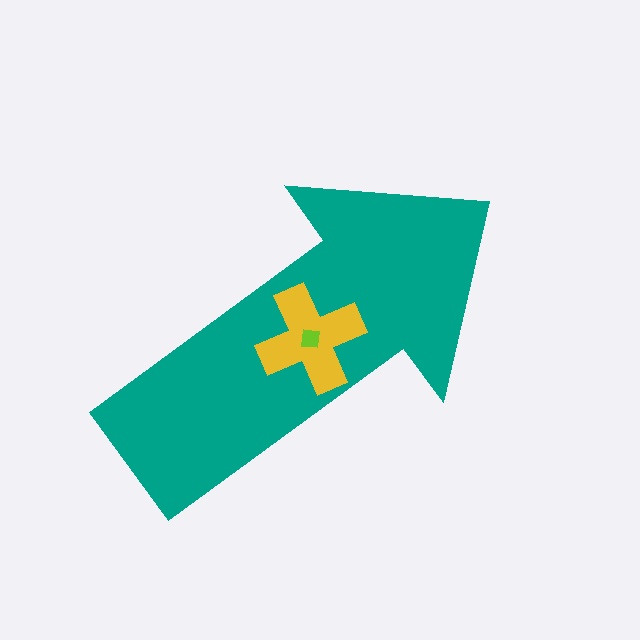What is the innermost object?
The lime square.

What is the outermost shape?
The teal arrow.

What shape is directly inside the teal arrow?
The yellow cross.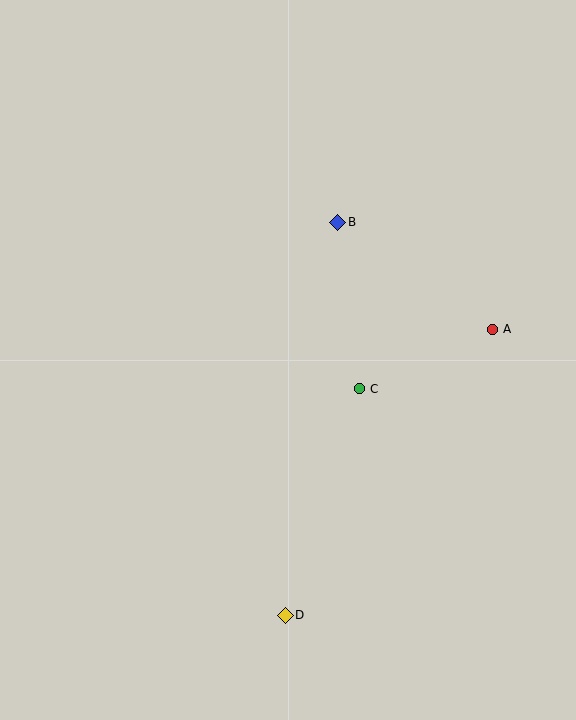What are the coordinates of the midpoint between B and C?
The midpoint between B and C is at (349, 306).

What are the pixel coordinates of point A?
Point A is at (493, 329).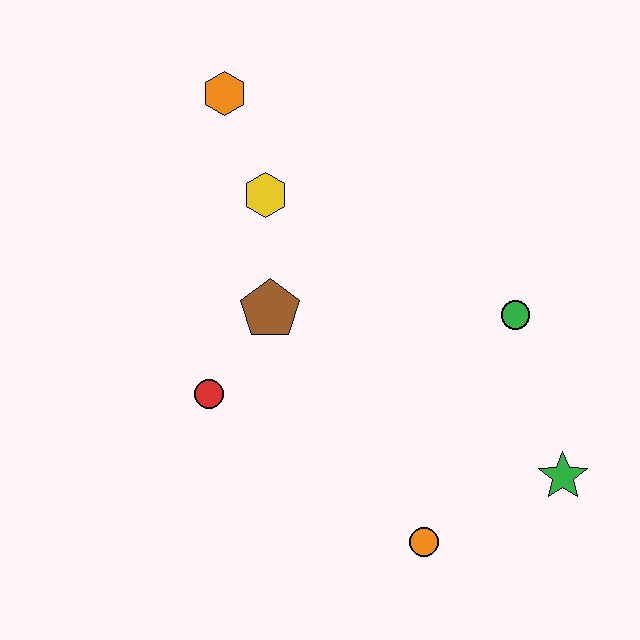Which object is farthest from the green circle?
The orange hexagon is farthest from the green circle.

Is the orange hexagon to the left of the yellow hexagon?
Yes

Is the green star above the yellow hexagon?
No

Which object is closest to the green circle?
The green star is closest to the green circle.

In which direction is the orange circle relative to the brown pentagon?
The orange circle is below the brown pentagon.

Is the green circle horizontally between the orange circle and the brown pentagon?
No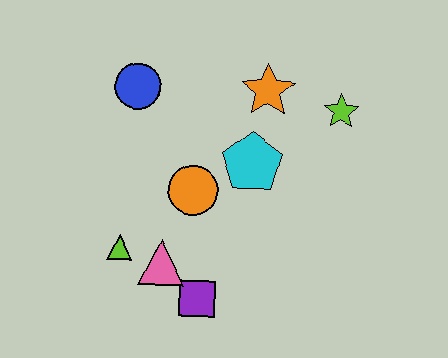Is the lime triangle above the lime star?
No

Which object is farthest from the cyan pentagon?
The lime triangle is farthest from the cyan pentagon.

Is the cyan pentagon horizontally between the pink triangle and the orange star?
Yes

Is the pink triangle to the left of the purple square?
Yes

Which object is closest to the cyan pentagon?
The orange circle is closest to the cyan pentagon.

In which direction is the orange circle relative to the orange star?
The orange circle is below the orange star.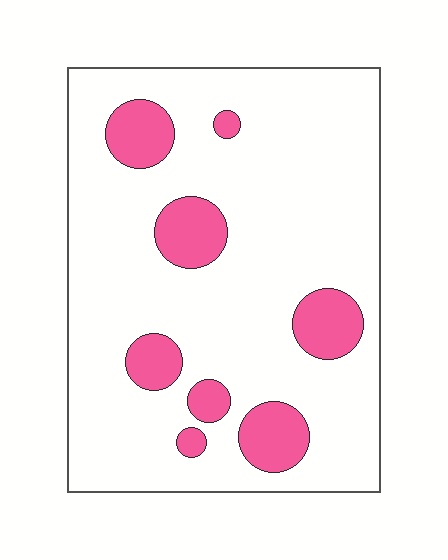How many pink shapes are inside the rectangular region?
8.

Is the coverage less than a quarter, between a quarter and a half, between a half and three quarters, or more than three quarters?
Less than a quarter.